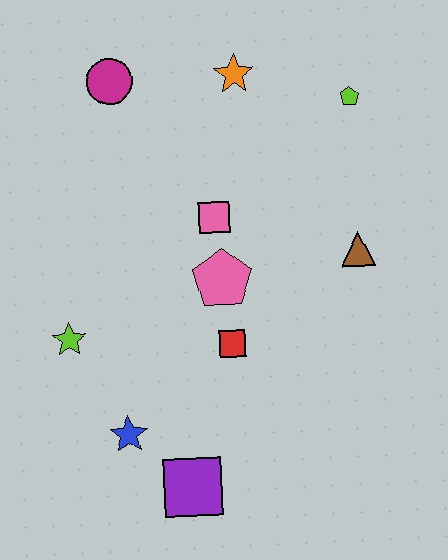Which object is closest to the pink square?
The pink pentagon is closest to the pink square.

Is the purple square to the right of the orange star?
No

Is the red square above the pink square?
No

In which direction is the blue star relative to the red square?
The blue star is to the left of the red square.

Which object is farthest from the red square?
The magenta circle is farthest from the red square.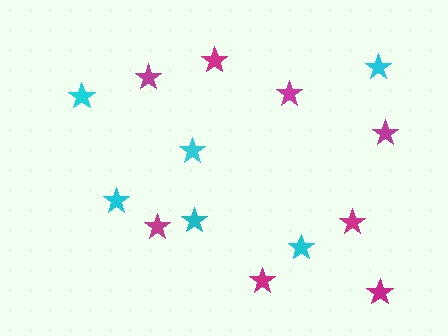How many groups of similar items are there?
There are 2 groups: one group of cyan stars (6) and one group of magenta stars (8).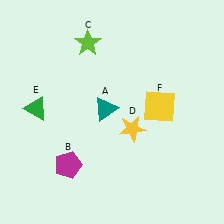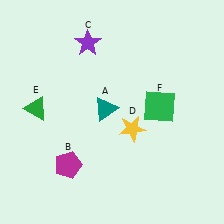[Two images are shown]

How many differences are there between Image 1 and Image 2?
There are 2 differences between the two images.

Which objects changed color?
C changed from lime to purple. F changed from yellow to green.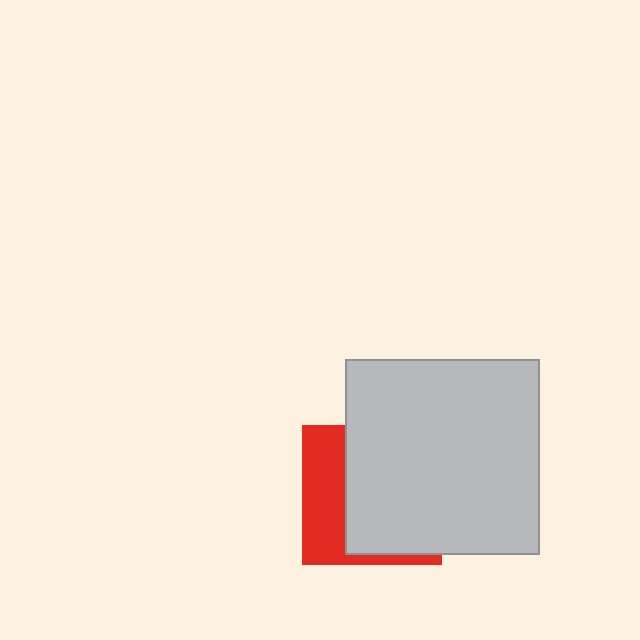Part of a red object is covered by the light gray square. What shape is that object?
It is a square.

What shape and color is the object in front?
The object in front is a light gray square.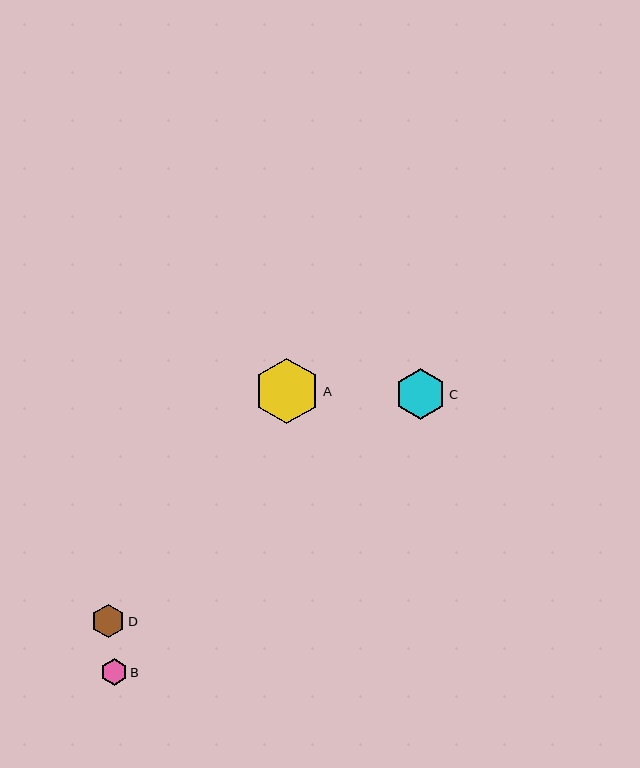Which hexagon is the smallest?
Hexagon B is the smallest with a size of approximately 26 pixels.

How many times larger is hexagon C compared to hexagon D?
Hexagon C is approximately 1.5 times the size of hexagon D.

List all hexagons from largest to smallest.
From largest to smallest: A, C, D, B.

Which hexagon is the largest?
Hexagon A is the largest with a size of approximately 65 pixels.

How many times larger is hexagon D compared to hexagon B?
Hexagon D is approximately 1.3 times the size of hexagon B.